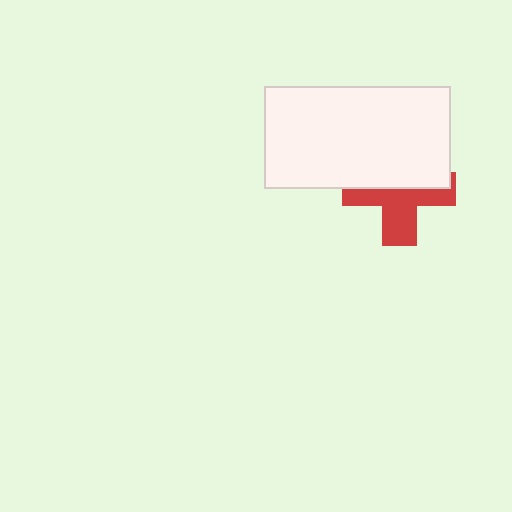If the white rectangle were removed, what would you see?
You would see the complete red cross.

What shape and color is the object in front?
The object in front is a white rectangle.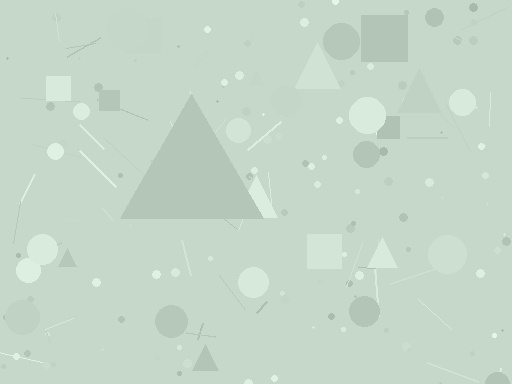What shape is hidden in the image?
A triangle is hidden in the image.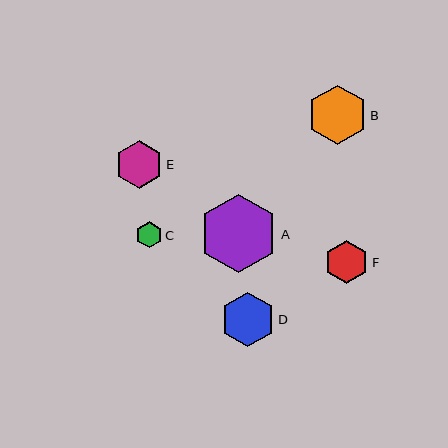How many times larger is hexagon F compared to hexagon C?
Hexagon F is approximately 1.7 times the size of hexagon C.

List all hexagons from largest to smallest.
From largest to smallest: A, B, D, E, F, C.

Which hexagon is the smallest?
Hexagon C is the smallest with a size of approximately 26 pixels.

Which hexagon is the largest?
Hexagon A is the largest with a size of approximately 79 pixels.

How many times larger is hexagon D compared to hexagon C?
Hexagon D is approximately 2.1 times the size of hexagon C.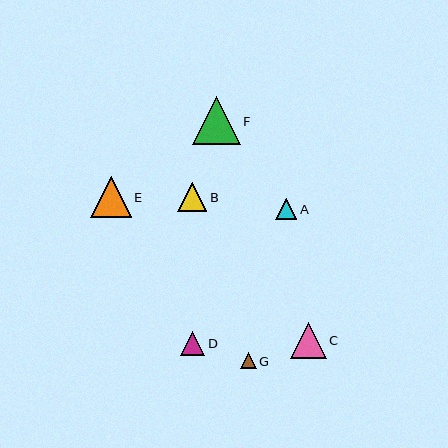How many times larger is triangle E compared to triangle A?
Triangle E is approximately 1.9 times the size of triangle A.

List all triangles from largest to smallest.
From largest to smallest: F, E, C, B, D, A, G.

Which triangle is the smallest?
Triangle G is the smallest with a size of approximately 16 pixels.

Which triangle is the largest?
Triangle F is the largest with a size of approximately 48 pixels.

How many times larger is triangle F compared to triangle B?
Triangle F is approximately 1.7 times the size of triangle B.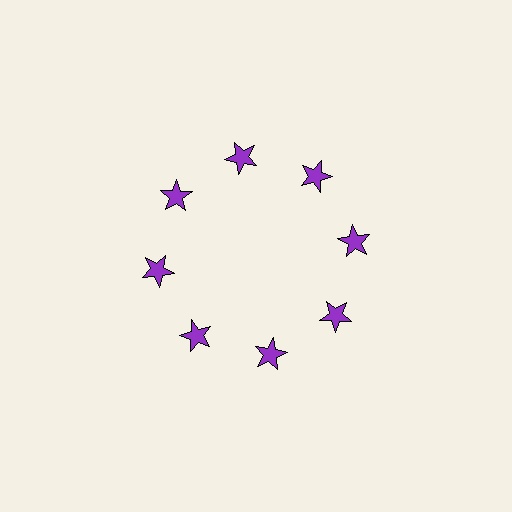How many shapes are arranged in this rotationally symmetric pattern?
There are 8 shapes, arranged in 8 groups of 1.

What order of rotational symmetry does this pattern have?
This pattern has 8-fold rotational symmetry.